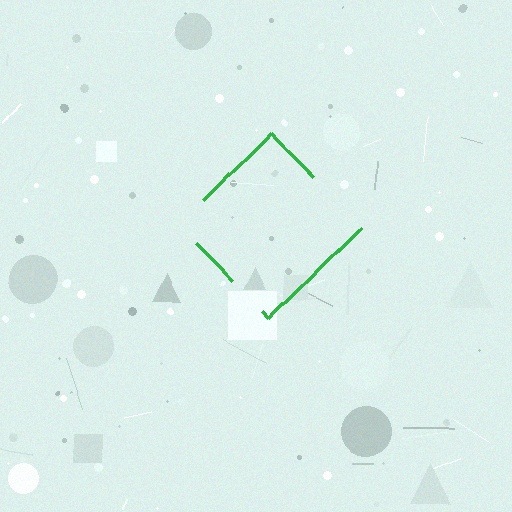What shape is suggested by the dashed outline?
The dashed outline suggests a diamond.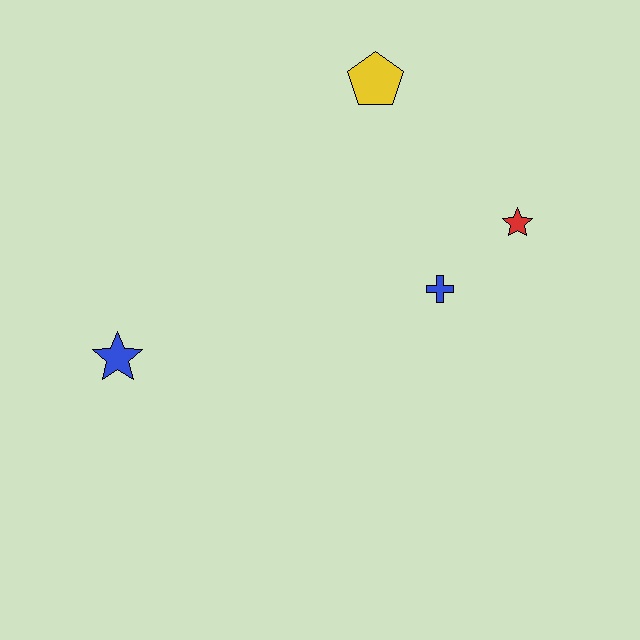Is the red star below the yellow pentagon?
Yes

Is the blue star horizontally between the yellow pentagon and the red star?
No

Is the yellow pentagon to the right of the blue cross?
No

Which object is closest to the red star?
The blue cross is closest to the red star.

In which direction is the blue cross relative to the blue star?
The blue cross is to the right of the blue star.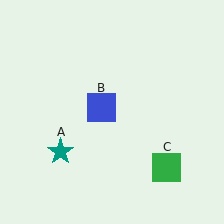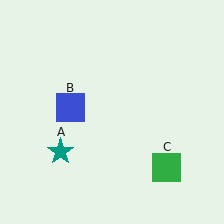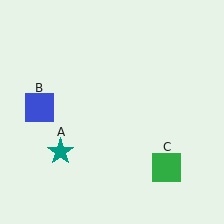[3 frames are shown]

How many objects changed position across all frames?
1 object changed position: blue square (object B).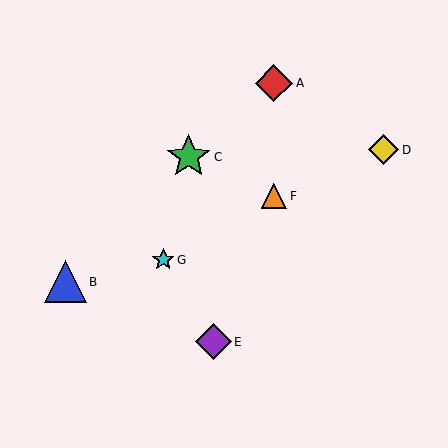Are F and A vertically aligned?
Yes, both are at x≈274.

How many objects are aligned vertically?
2 objects (A, F) are aligned vertically.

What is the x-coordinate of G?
Object G is at x≈163.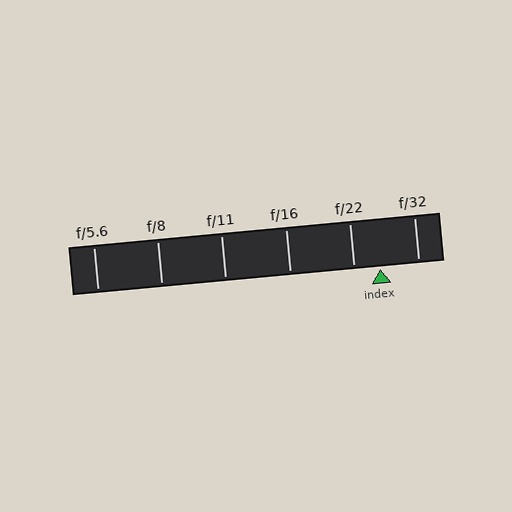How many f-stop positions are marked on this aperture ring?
There are 6 f-stop positions marked.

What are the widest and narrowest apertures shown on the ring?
The widest aperture shown is f/5.6 and the narrowest is f/32.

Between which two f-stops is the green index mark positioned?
The index mark is between f/22 and f/32.